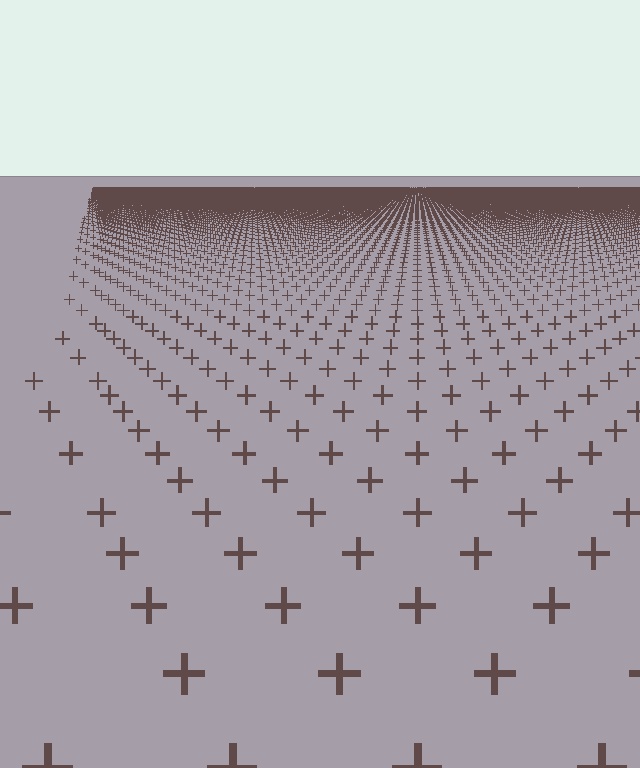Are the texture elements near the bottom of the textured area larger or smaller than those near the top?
Larger. Near the bottom, elements are closer to the viewer and appear at a bigger on-screen size.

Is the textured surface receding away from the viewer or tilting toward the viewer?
The surface is receding away from the viewer. Texture elements get smaller and denser toward the top.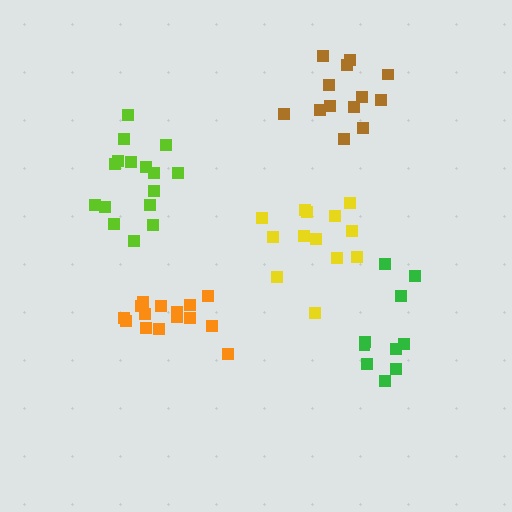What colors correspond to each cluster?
The clusters are colored: orange, yellow, lime, green, brown.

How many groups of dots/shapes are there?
There are 5 groups.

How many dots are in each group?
Group 1: 15 dots, Group 2: 13 dots, Group 3: 16 dots, Group 4: 10 dots, Group 5: 13 dots (67 total).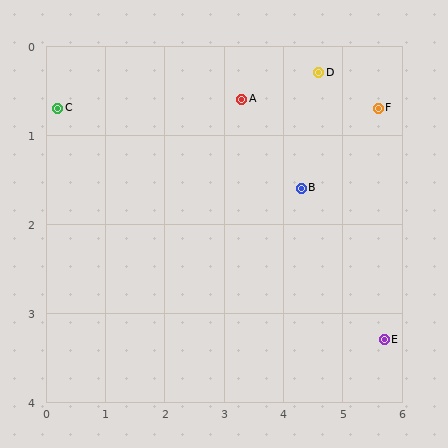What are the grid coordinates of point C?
Point C is at approximately (0.2, 0.7).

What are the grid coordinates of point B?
Point B is at approximately (4.3, 1.6).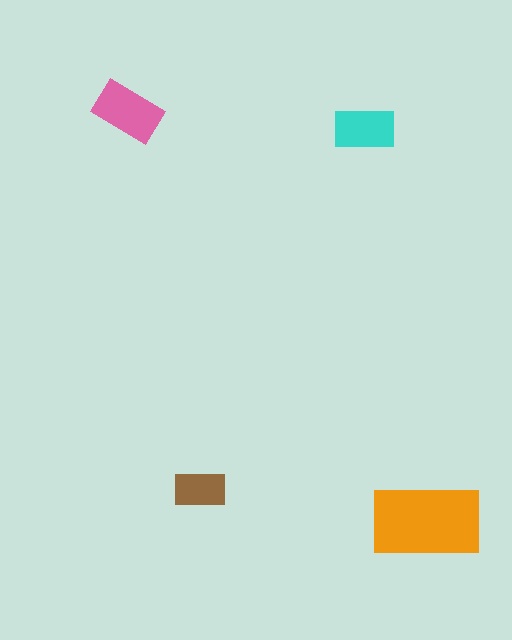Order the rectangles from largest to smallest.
the orange one, the pink one, the cyan one, the brown one.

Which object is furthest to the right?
The orange rectangle is rightmost.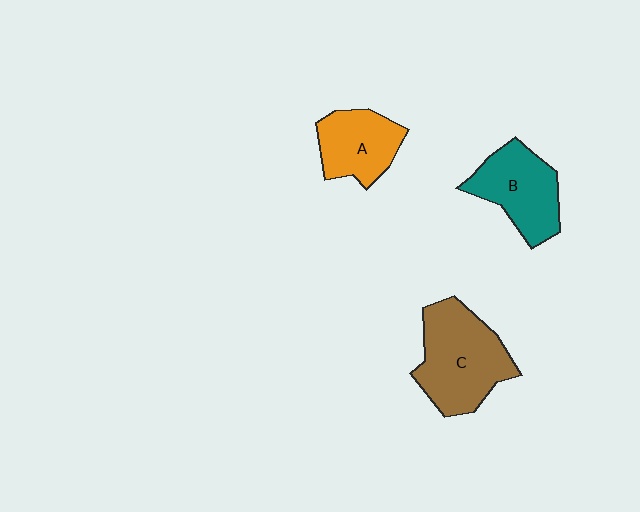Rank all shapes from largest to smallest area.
From largest to smallest: C (brown), B (teal), A (orange).